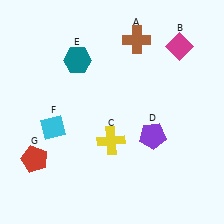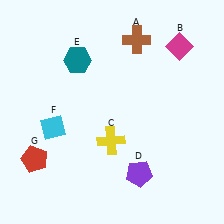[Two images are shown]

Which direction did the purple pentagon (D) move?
The purple pentagon (D) moved down.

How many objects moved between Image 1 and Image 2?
1 object moved between the two images.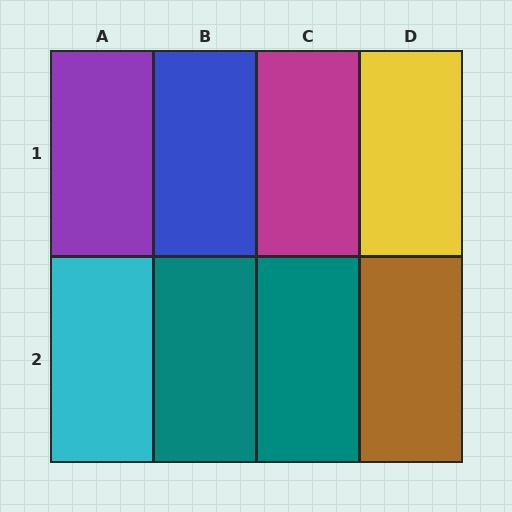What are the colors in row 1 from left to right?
Purple, blue, magenta, yellow.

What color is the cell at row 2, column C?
Teal.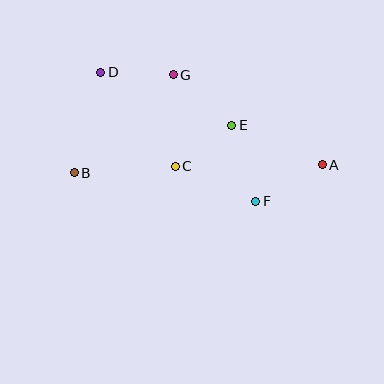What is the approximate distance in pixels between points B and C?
The distance between B and C is approximately 101 pixels.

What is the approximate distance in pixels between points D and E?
The distance between D and E is approximately 142 pixels.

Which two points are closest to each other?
Points C and E are closest to each other.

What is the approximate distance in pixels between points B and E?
The distance between B and E is approximately 165 pixels.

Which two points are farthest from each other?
Points A and B are farthest from each other.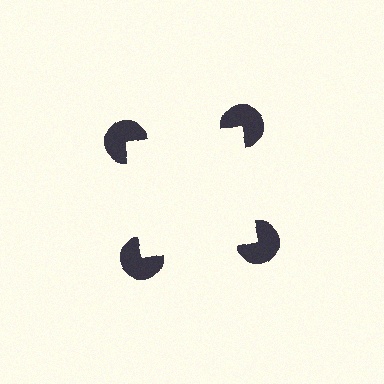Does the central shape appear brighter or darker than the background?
It typically appears slightly brighter than the background, even though no actual brightness change is drawn.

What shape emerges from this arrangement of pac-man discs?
An illusory square — its edges are inferred from the aligned wedge cuts in the pac-man discs, not physically drawn.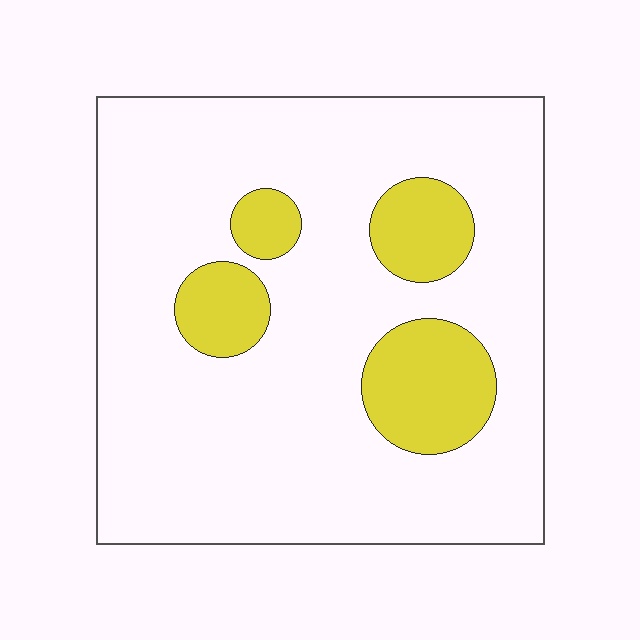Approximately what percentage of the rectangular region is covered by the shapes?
Approximately 15%.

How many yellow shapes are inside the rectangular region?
4.